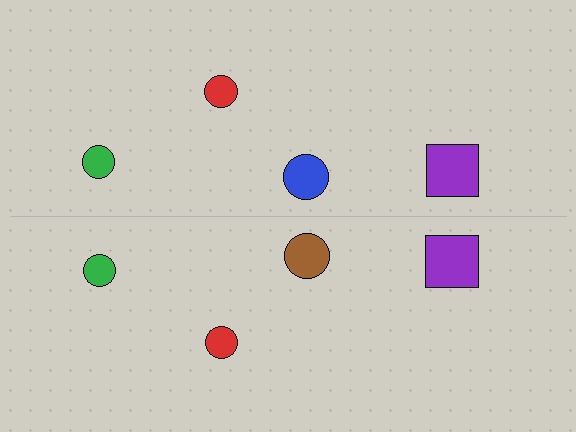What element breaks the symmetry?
The brown circle on the bottom side breaks the symmetry — its mirror counterpart is blue.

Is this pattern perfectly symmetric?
No, the pattern is not perfectly symmetric. The brown circle on the bottom side breaks the symmetry — its mirror counterpart is blue.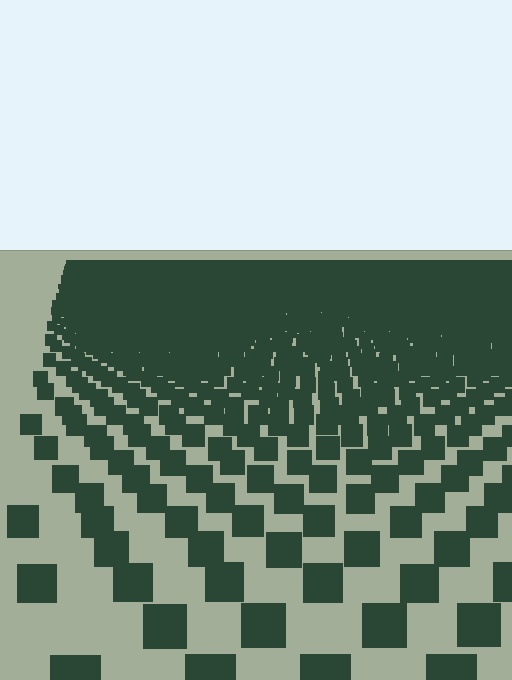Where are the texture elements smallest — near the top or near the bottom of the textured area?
Near the top.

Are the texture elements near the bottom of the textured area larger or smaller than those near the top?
Larger. Near the bottom, elements are closer to the viewer and appear at a bigger on-screen size.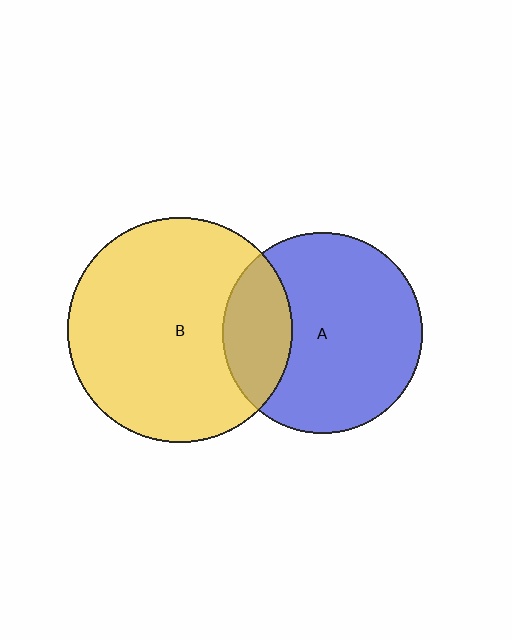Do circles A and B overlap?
Yes.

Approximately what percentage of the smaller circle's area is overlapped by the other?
Approximately 25%.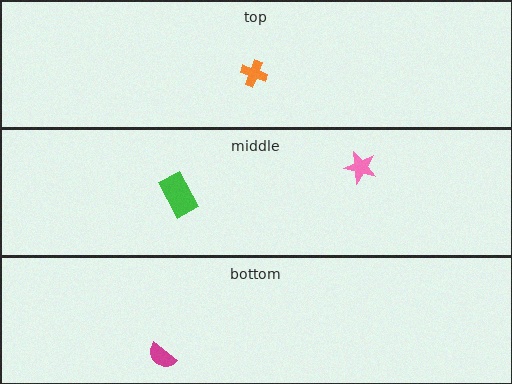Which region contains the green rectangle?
The middle region.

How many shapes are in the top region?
1.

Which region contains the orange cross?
The top region.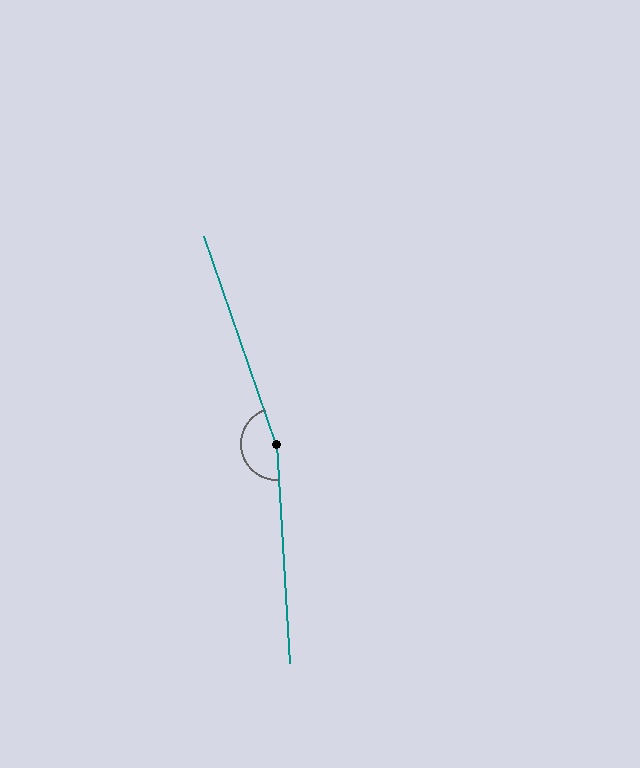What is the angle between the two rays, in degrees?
Approximately 164 degrees.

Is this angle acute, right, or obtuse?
It is obtuse.